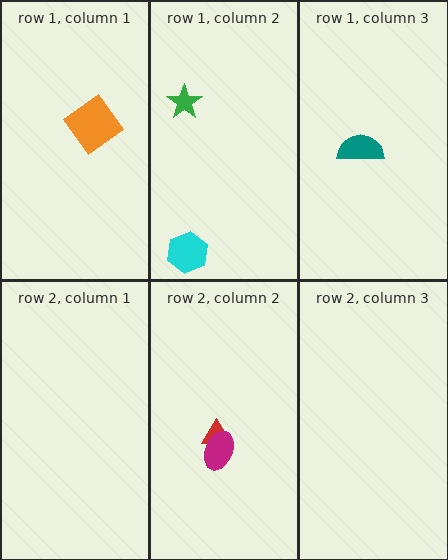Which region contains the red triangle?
The row 2, column 2 region.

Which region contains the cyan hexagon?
The row 1, column 2 region.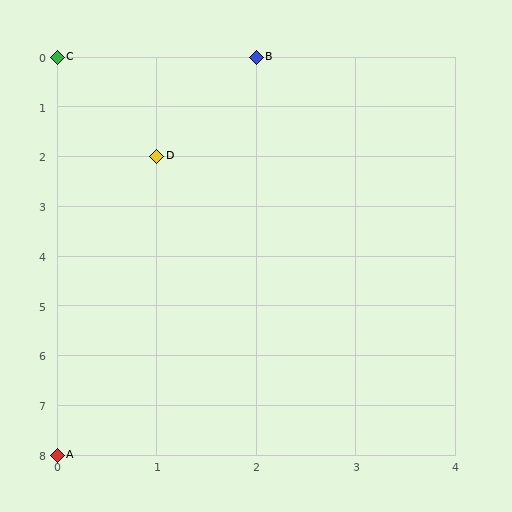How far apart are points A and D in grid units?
Points A and D are 1 column and 6 rows apart (about 6.1 grid units diagonally).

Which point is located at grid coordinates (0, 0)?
Point C is at (0, 0).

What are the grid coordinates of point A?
Point A is at grid coordinates (0, 8).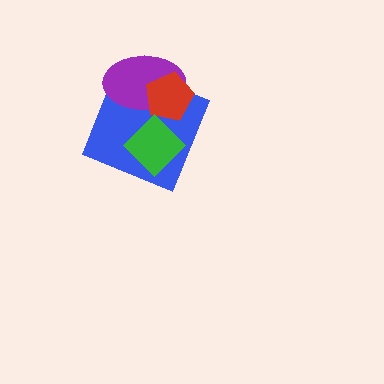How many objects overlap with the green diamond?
3 objects overlap with the green diamond.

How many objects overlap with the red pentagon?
3 objects overlap with the red pentagon.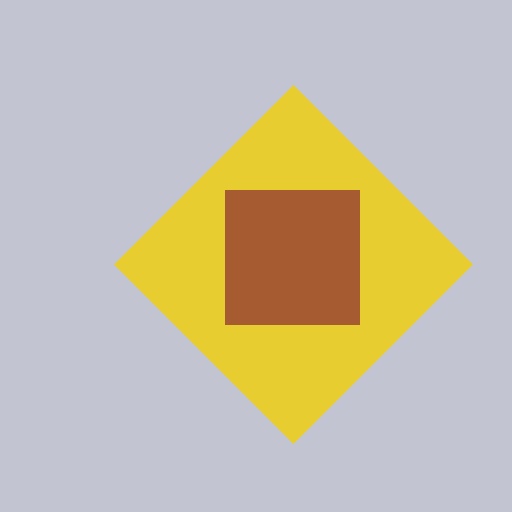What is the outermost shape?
The yellow diamond.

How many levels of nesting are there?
2.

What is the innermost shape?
The brown square.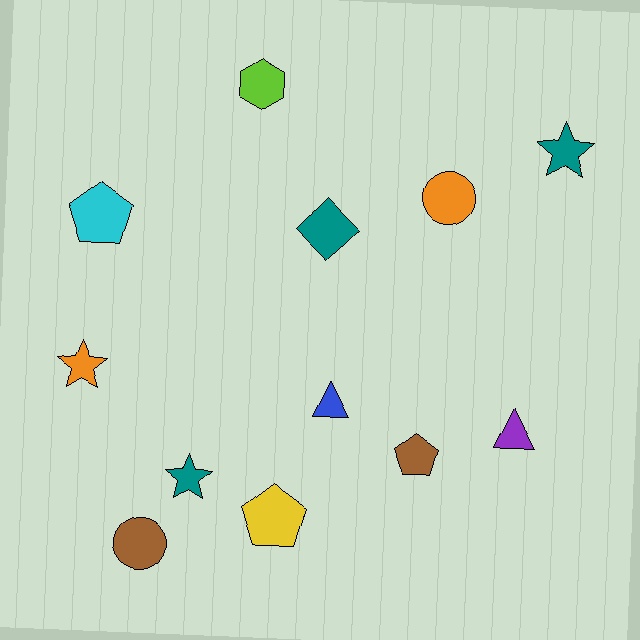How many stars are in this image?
There are 3 stars.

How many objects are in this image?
There are 12 objects.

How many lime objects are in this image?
There is 1 lime object.